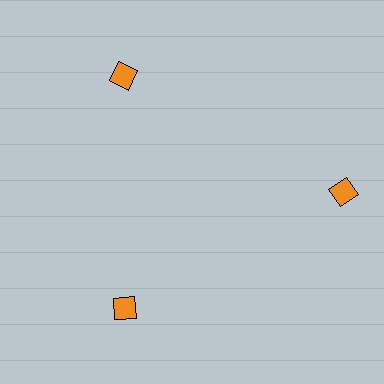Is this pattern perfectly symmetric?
No. The 3 orange squares are arranged in a ring, but one element near the 3 o'clock position is pushed outward from the center, breaking the 3-fold rotational symmetry.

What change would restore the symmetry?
The symmetry would be restored by moving it inward, back onto the ring so that all 3 squares sit at equal angles and equal distance from the center.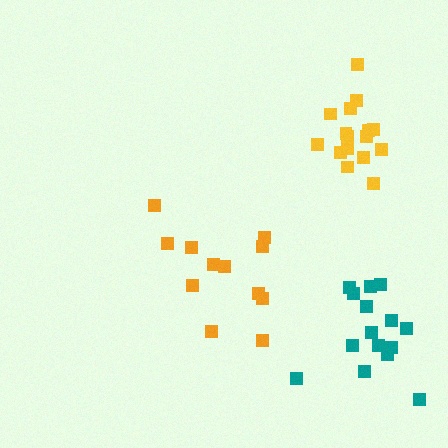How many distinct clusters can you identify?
There are 3 distinct clusters.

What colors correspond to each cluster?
The clusters are colored: orange, teal, yellow.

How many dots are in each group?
Group 1: 12 dots, Group 2: 15 dots, Group 3: 16 dots (43 total).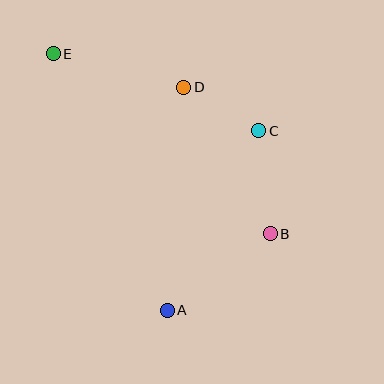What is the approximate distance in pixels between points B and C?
The distance between B and C is approximately 103 pixels.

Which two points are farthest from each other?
Points B and E are farthest from each other.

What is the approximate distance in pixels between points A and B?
The distance between A and B is approximately 128 pixels.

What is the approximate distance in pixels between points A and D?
The distance between A and D is approximately 224 pixels.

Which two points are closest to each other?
Points C and D are closest to each other.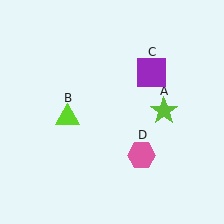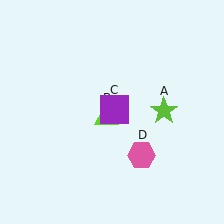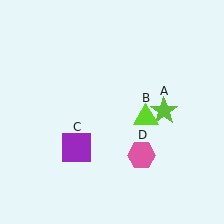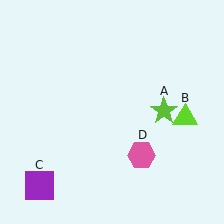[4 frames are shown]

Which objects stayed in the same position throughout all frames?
Lime star (object A) and pink hexagon (object D) remained stationary.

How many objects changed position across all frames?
2 objects changed position: lime triangle (object B), purple square (object C).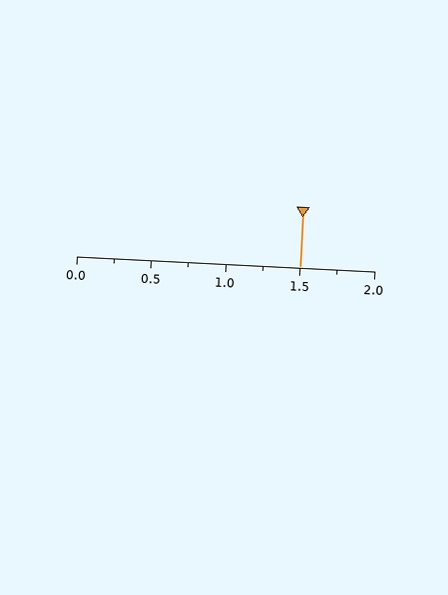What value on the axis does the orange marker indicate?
The marker indicates approximately 1.5.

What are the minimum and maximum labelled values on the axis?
The axis runs from 0.0 to 2.0.